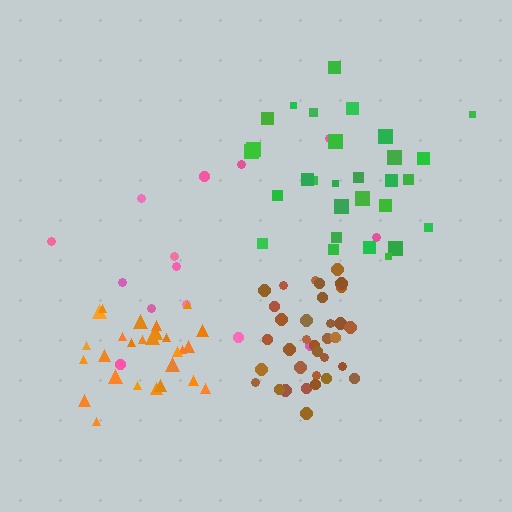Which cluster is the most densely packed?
Brown.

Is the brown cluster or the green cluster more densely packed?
Brown.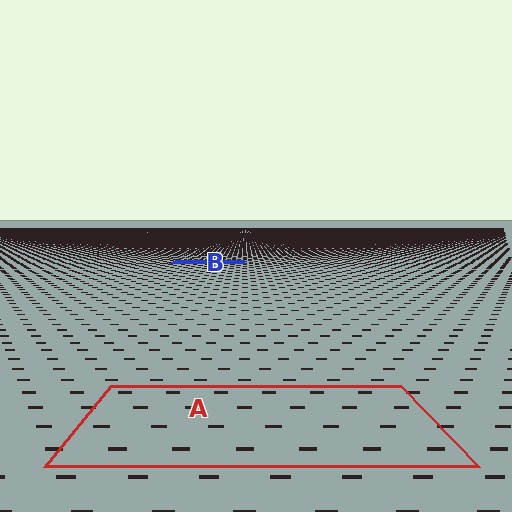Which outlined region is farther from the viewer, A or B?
Region B is farther from the viewer — the texture elements inside it appear smaller and more densely packed.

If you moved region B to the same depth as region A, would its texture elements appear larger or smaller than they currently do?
They would appear larger. At a closer depth, the same texture elements are projected at a bigger on-screen size.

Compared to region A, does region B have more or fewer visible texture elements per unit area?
Region B has more texture elements per unit area — they are packed more densely because it is farther away.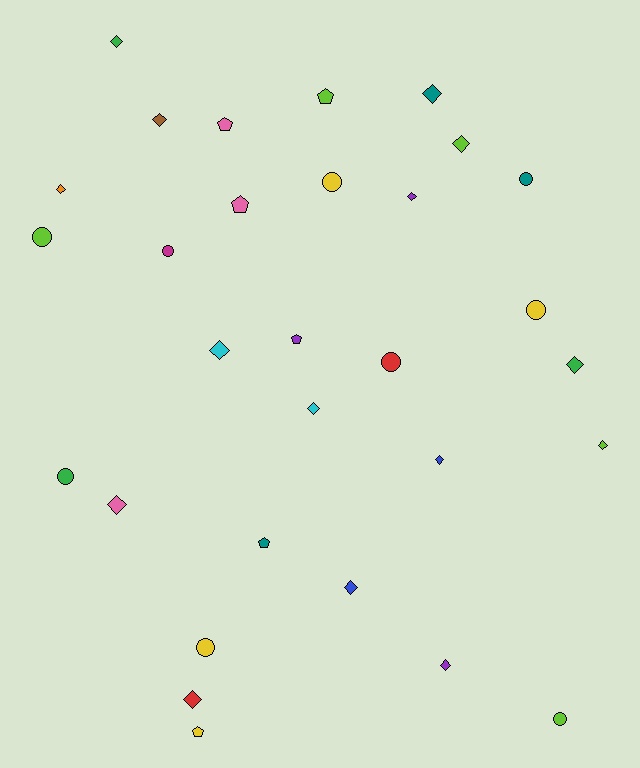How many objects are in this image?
There are 30 objects.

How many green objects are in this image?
There are 3 green objects.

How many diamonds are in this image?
There are 15 diamonds.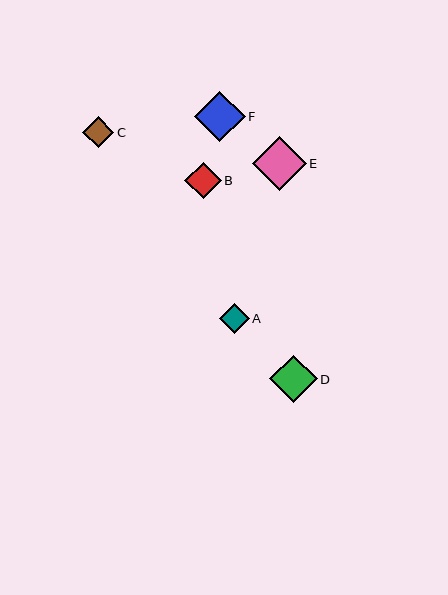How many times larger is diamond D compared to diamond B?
Diamond D is approximately 1.3 times the size of diamond B.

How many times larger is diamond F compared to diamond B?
Diamond F is approximately 1.4 times the size of diamond B.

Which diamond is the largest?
Diamond E is the largest with a size of approximately 54 pixels.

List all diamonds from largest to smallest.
From largest to smallest: E, F, D, B, C, A.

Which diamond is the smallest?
Diamond A is the smallest with a size of approximately 30 pixels.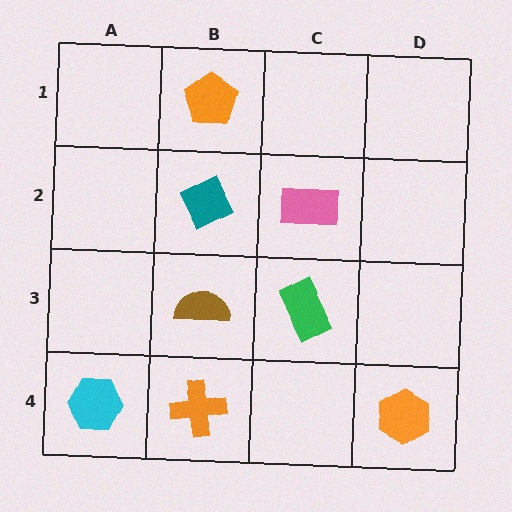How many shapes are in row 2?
2 shapes.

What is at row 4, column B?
An orange cross.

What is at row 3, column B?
A brown semicircle.